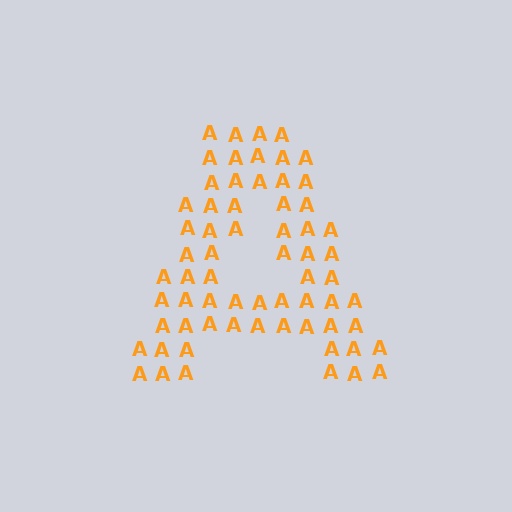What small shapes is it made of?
It is made of small letter A's.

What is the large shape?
The large shape is the letter A.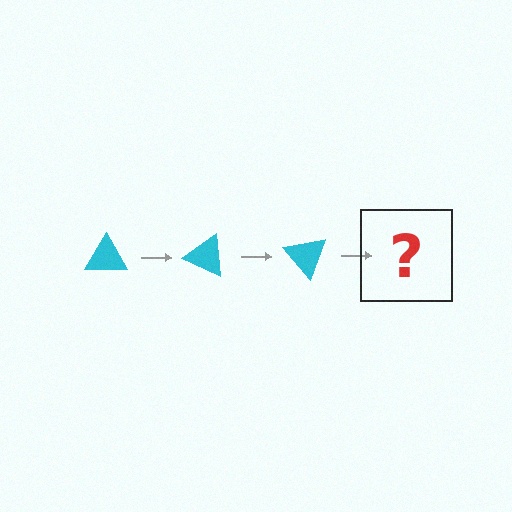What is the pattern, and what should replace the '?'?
The pattern is that the triangle rotates 25 degrees each step. The '?' should be a cyan triangle rotated 75 degrees.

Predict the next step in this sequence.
The next step is a cyan triangle rotated 75 degrees.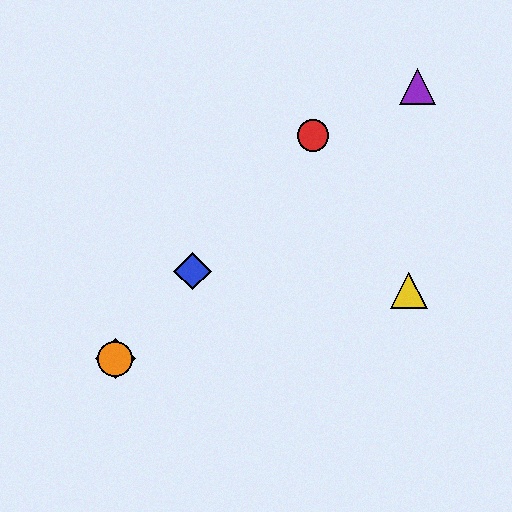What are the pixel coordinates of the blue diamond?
The blue diamond is at (193, 271).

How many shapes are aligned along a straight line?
4 shapes (the red circle, the blue diamond, the green diamond, the orange circle) are aligned along a straight line.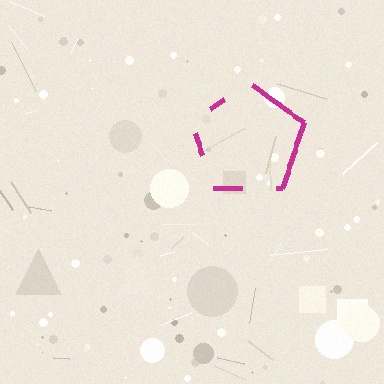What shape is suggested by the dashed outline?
The dashed outline suggests a pentagon.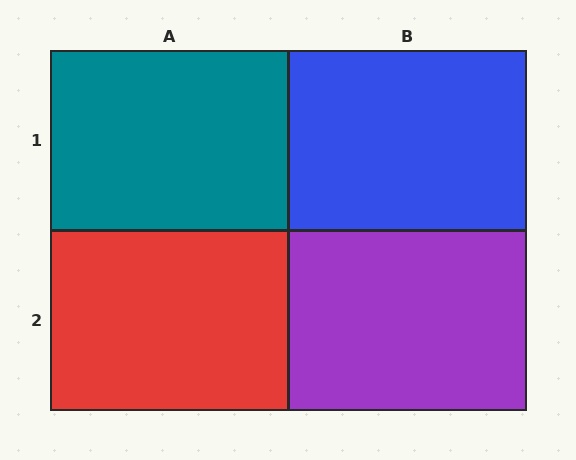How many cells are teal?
1 cell is teal.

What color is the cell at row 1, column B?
Blue.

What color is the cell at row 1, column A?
Teal.